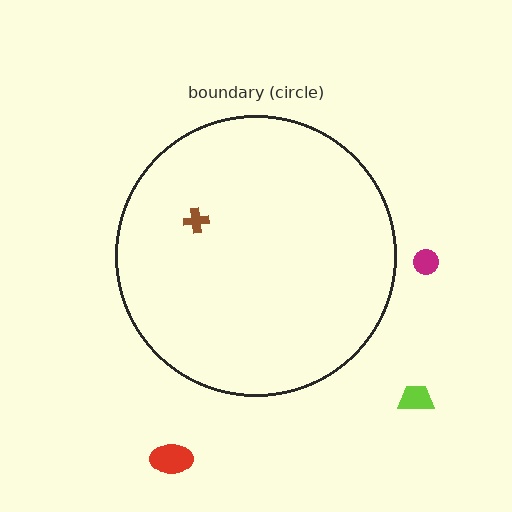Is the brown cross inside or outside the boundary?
Inside.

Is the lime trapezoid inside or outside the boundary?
Outside.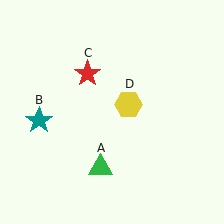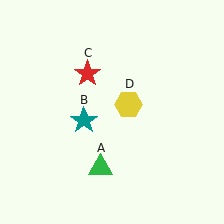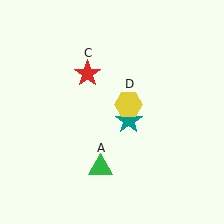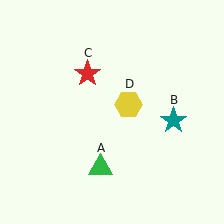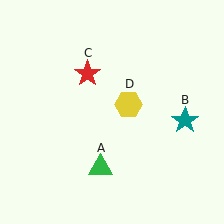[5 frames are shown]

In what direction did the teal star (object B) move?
The teal star (object B) moved right.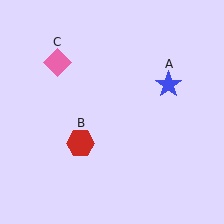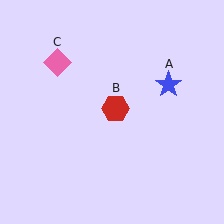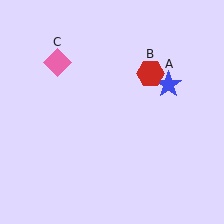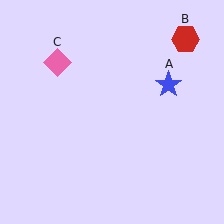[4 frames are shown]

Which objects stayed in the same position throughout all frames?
Blue star (object A) and pink diamond (object C) remained stationary.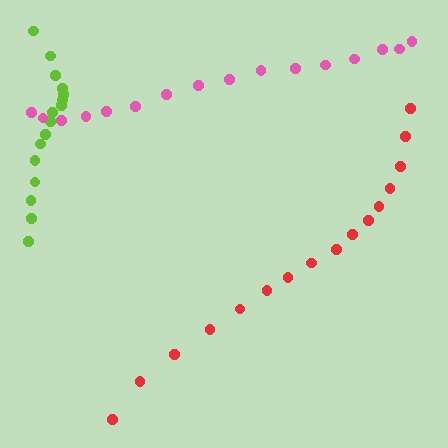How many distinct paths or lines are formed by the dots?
There are 3 distinct paths.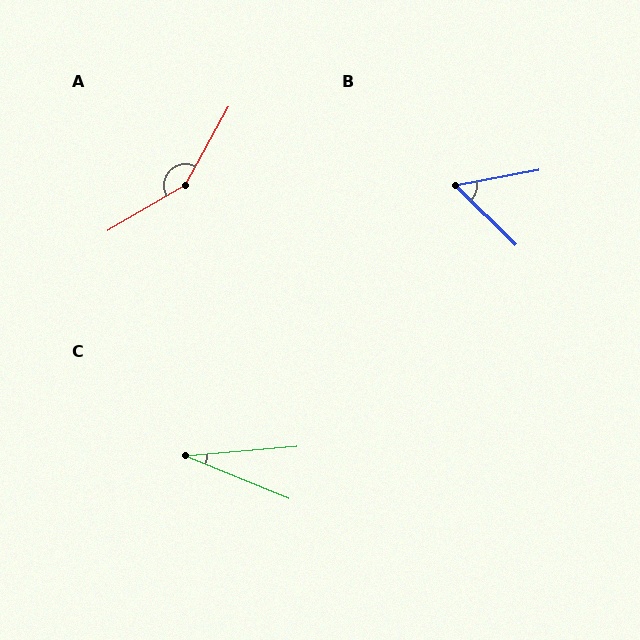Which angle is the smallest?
C, at approximately 27 degrees.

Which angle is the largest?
A, at approximately 150 degrees.